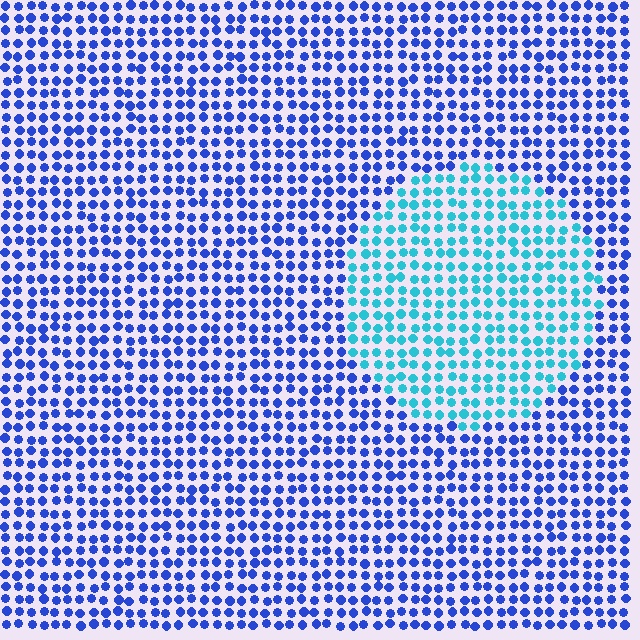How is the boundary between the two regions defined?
The boundary is defined purely by a slight shift in hue (about 44 degrees). Spacing, size, and orientation are identical on both sides.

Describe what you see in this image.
The image is filled with small blue elements in a uniform arrangement. A circle-shaped region is visible where the elements are tinted to a slightly different hue, forming a subtle color boundary.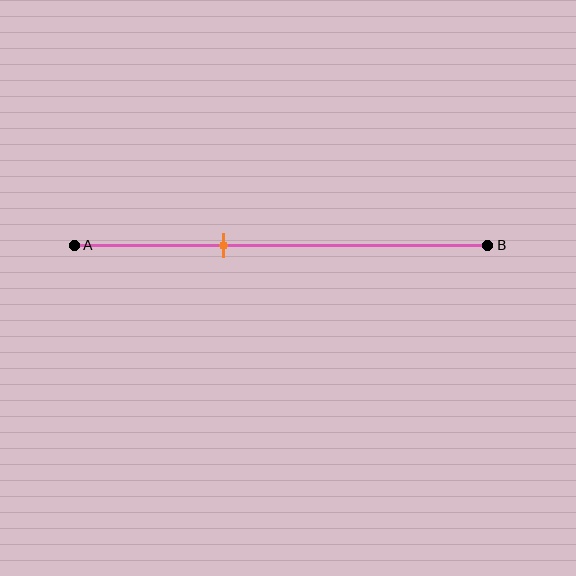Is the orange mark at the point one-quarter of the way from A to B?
No, the mark is at about 35% from A, not at the 25% one-quarter point.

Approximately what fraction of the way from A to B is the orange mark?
The orange mark is approximately 35% of the way from A to B.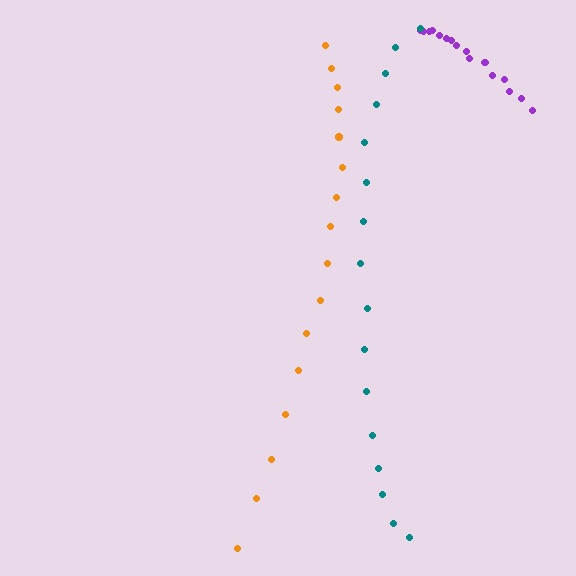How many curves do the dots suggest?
There are 3 distinct paths.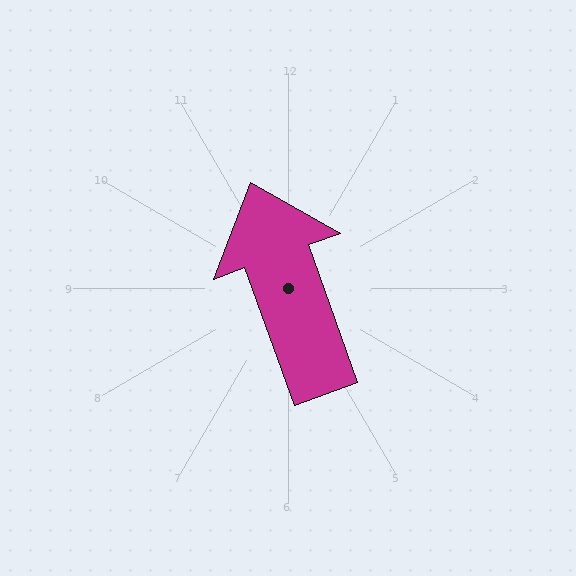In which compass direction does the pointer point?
North.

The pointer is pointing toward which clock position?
Roughly 11 o'clock.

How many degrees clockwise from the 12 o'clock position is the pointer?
Approximately 340 degrees.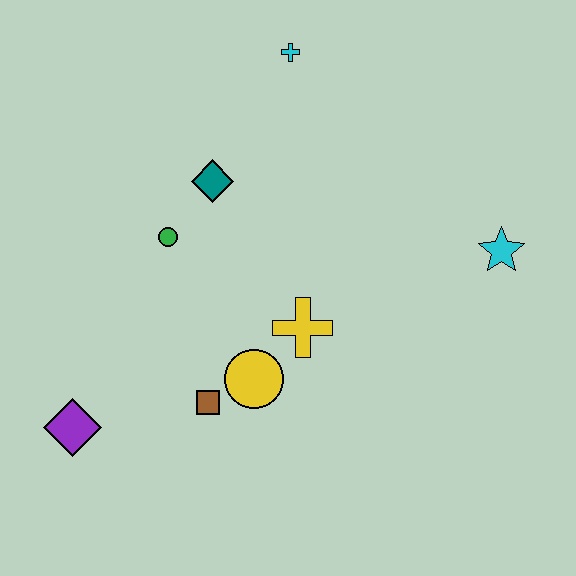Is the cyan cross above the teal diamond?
Yes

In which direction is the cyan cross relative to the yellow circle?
The cyan cross is above the yellow circle.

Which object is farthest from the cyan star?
The purple diamond is farthest from the cyan star.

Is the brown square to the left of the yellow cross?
Yes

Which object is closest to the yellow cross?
The yellow circle is closest to the yellow cross.